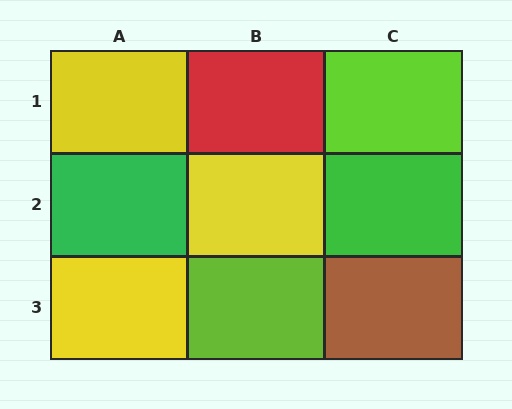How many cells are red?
1 cell is red.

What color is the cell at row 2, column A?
Green.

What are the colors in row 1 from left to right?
Yellow, red, lime.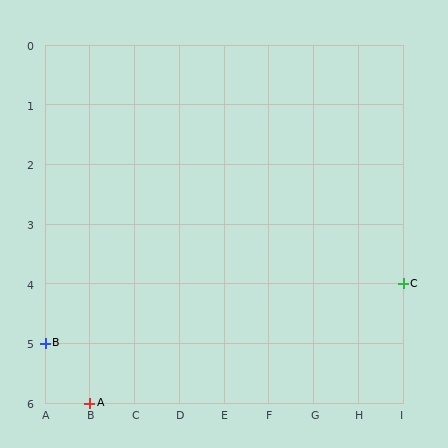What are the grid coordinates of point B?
Point B is at grid coordinates (A, 5).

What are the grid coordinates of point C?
Point C is at grid coordinates (I, 4).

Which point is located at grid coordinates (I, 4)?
Point C is at (I, 4).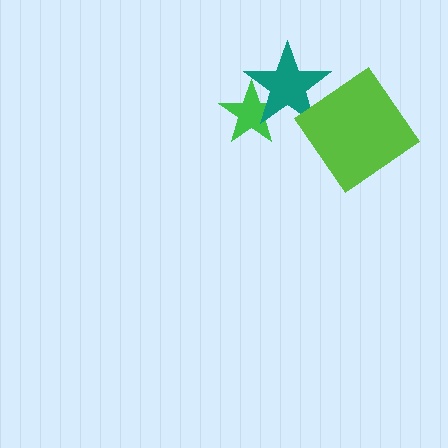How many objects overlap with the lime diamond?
0 objects overlap with the lime diamond.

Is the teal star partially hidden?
No, no other shape covers it.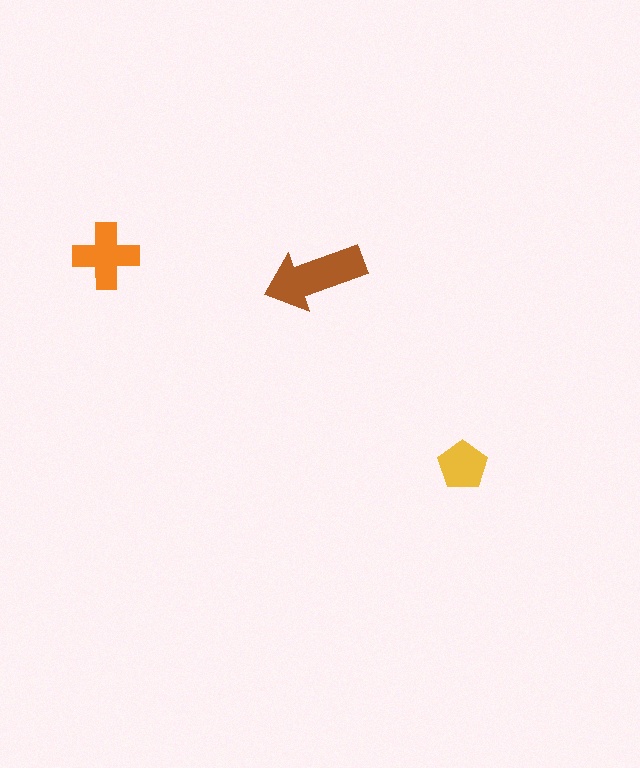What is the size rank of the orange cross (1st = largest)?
2nd.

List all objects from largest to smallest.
The brown arrow, the orange cross, the yellow pentagon.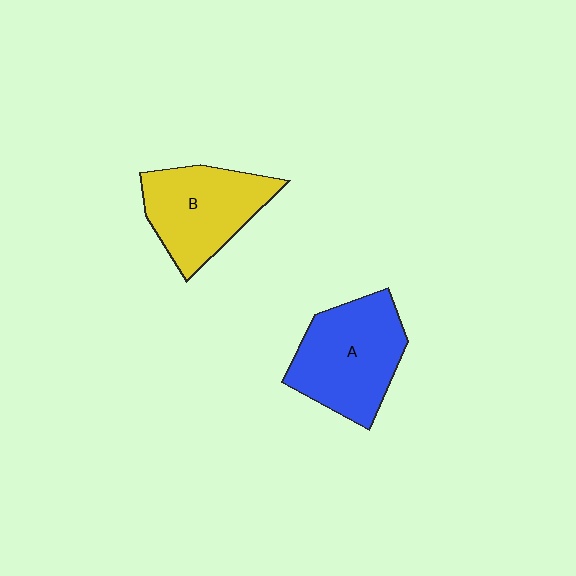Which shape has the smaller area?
Shape B (yellow).